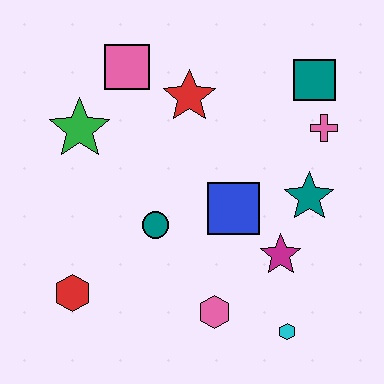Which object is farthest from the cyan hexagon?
The pink square is farthest from the cyan hexagon.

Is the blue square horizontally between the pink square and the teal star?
Yes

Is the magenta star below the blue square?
Yes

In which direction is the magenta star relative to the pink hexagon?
The magenta star is to the right of the pink hexagon.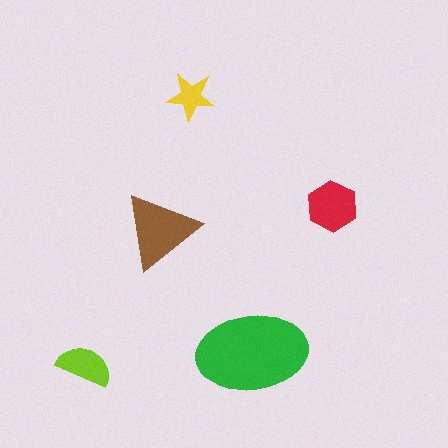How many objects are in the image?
There are 5 objects in the image.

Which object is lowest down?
The lime semicircle is bottommost.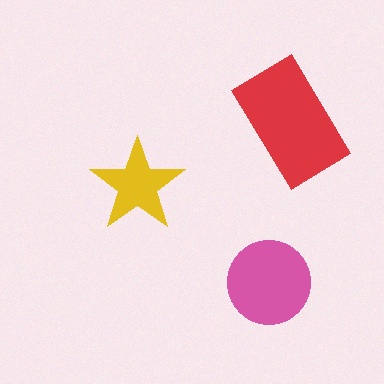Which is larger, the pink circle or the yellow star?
The pink circle.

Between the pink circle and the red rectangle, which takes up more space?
The red rectangle.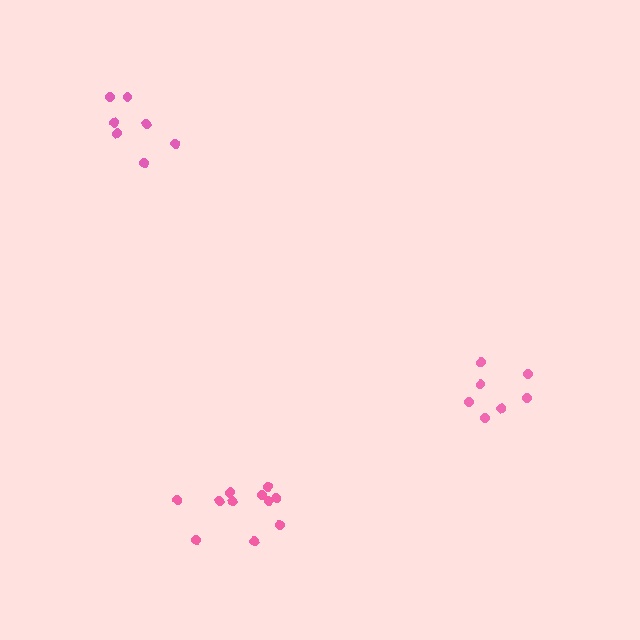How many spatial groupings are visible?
There are 3 spatial groupings.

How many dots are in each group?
Group 1: 11 dots, Group 2: 7 dots, Group 3: 7 dots (25 total).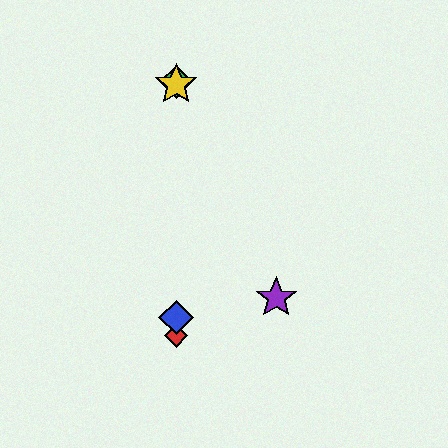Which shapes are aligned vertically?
The red diamond, the blue diamond, the green diamond, the yellow star are aligned vertically.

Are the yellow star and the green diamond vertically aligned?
Yes, both are at x≈176.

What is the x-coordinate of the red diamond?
The red diamond is at x≈176.